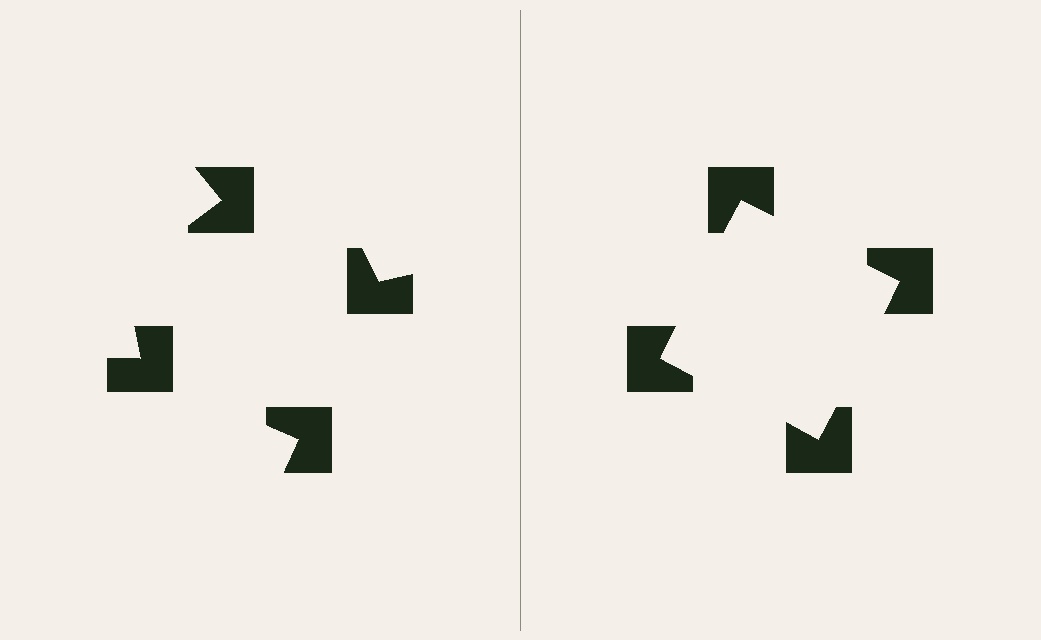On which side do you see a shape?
An illusory square appears on the right side. On the left side the wedge cuts are rotated, so no coherent shape forms.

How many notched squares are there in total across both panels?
8 — 4 on each side.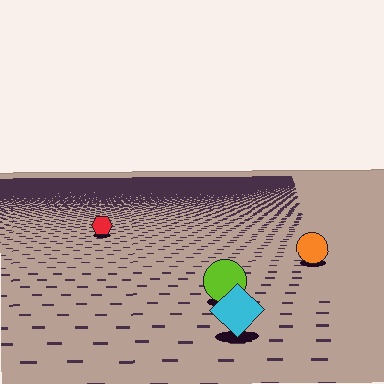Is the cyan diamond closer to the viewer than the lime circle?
Yes. The cyan diamond is closer — you can tell from the texture gradient: the ground texture is coarser near it.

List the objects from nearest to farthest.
From nearest to farthest: the cyan diamond, the lime circle, the orange circle, the red hexagon.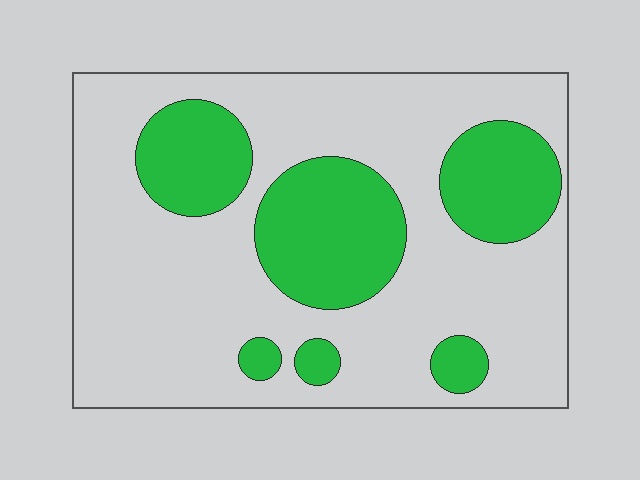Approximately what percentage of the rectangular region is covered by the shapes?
Approximately 30%.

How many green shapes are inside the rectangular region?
6.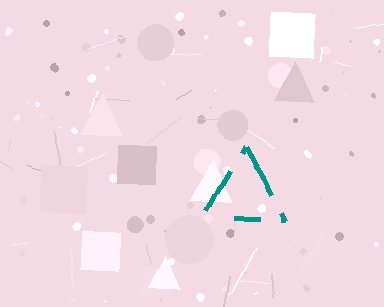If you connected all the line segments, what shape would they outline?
They would outline a triangle.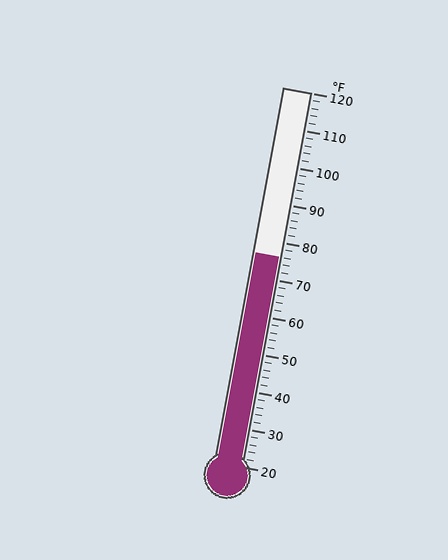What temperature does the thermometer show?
The thermometer shows approximately 76°F.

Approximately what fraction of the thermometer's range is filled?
The thermometer is filled to approximately 55% of its range.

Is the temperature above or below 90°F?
The temperature is below 90°F.